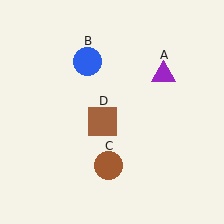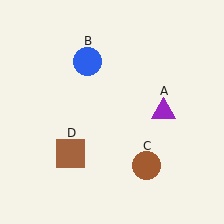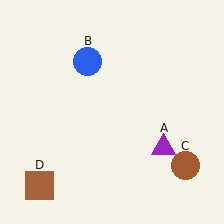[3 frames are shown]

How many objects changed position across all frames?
3 objects changed position: purple triangle (object A), brown circle (object C), brown square (object D).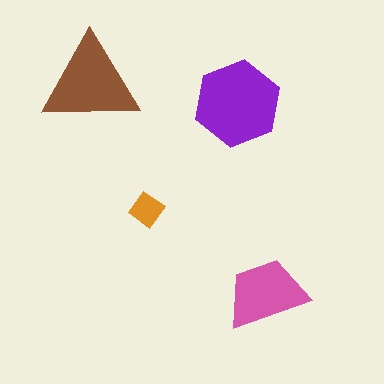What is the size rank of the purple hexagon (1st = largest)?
1st.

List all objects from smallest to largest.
The orange diamond, the pink trapezoid, the brown triangle, the purple hexagon.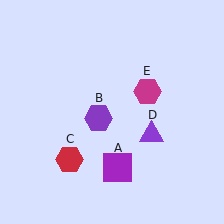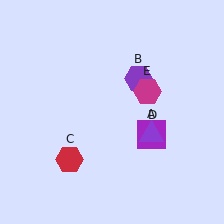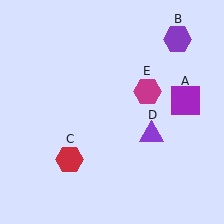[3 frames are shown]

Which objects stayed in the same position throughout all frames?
Red hexagon (object C) and purple triangle (object D) and magenta hexagon (object E) remained stationary.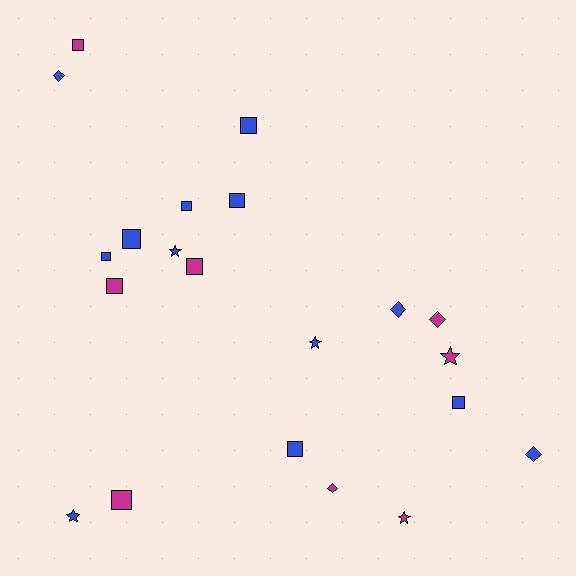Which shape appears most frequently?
Square, with 11 objects.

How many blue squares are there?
There are 7 blue squares.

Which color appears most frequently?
Blue, with 13 objects.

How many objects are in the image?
There are 21 objects.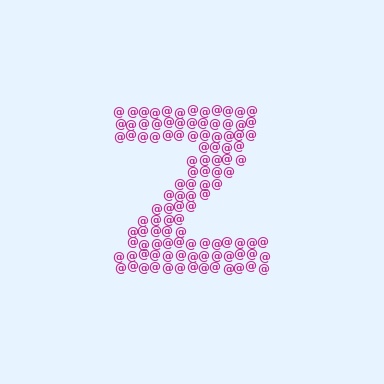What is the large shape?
The large shape is the letter Z.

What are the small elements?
The small elements are at signs.